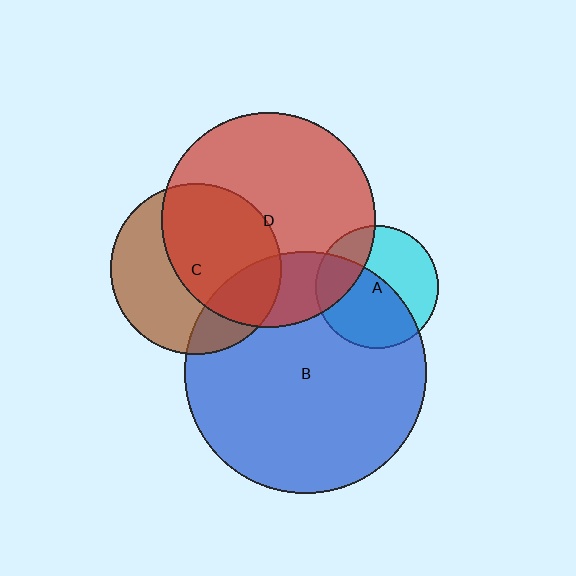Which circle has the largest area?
Circle B (blue).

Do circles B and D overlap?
Yes.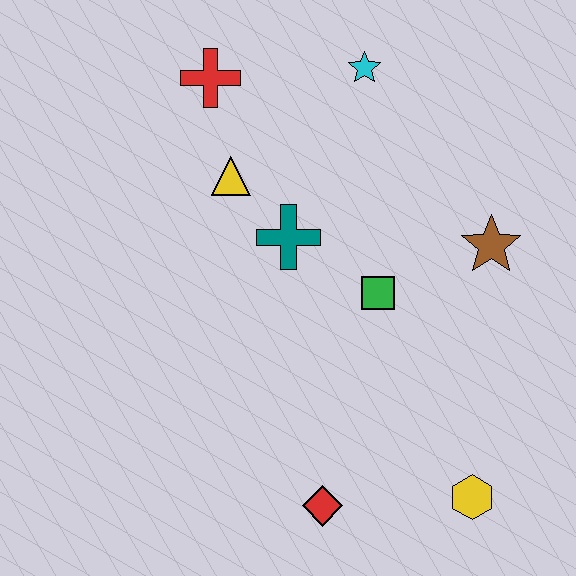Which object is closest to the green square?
The teal cross is closest to the green square.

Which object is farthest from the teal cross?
The yellow hexagon is farthest from the teal cross.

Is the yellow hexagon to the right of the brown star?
No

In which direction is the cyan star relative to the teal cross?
The cyan star is above the teal cross.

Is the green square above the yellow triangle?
No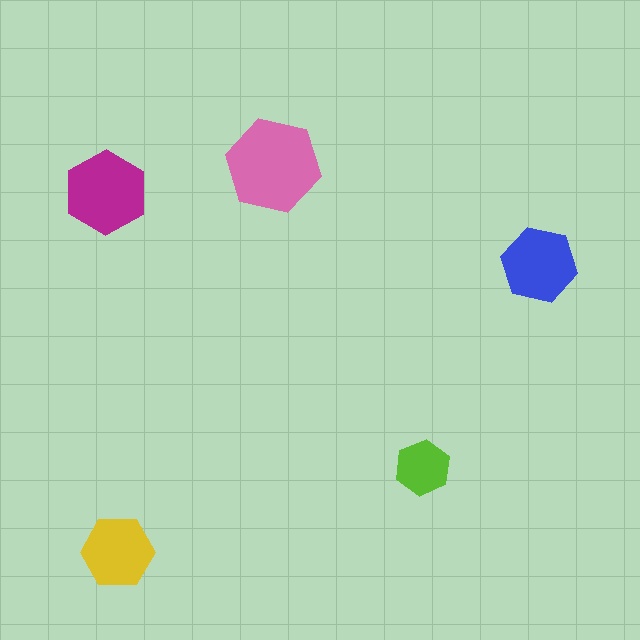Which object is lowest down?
The yellow hexagon is bottommost.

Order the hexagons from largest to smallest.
the pink one, the magenta one, the blue one, the yellow one, the lime one.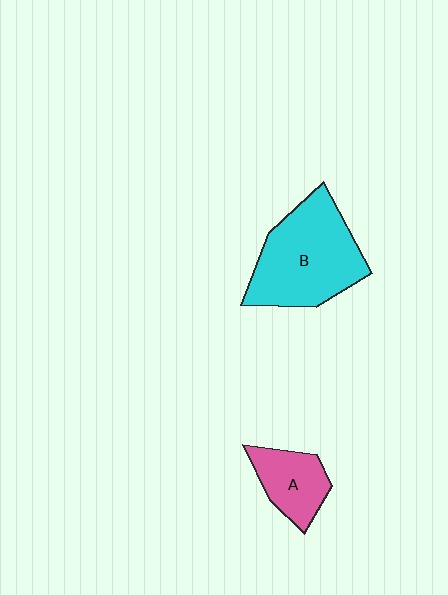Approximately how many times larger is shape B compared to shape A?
Approximately 2.1 times.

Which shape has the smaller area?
Shape A (pink).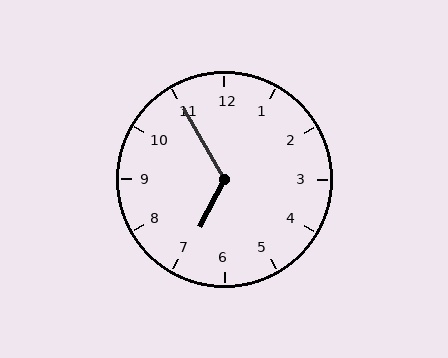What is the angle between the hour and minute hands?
Approximately 122 degrees.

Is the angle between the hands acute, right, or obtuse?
It is obtuse.